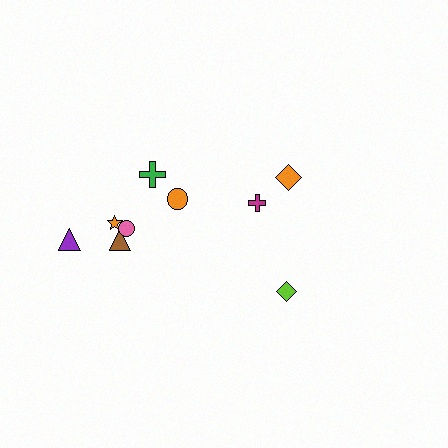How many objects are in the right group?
There are 3 objects.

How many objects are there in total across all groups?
There are 9 objects.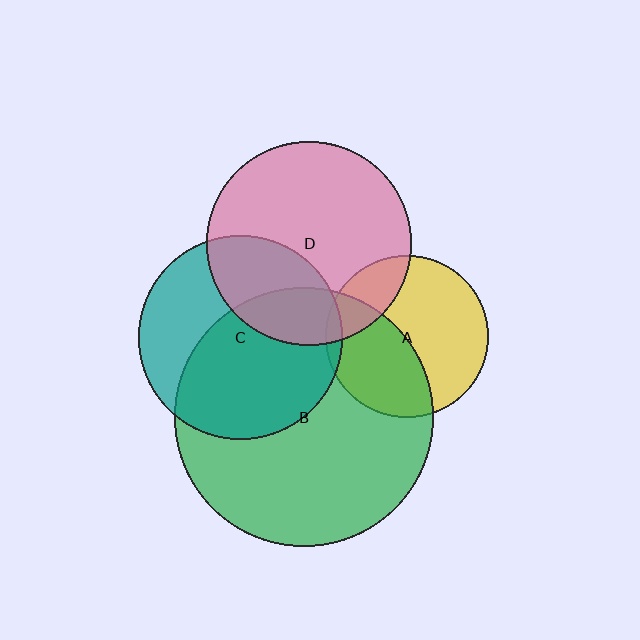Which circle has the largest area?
Circle B (green).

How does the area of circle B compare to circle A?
Approximately 2.5 times.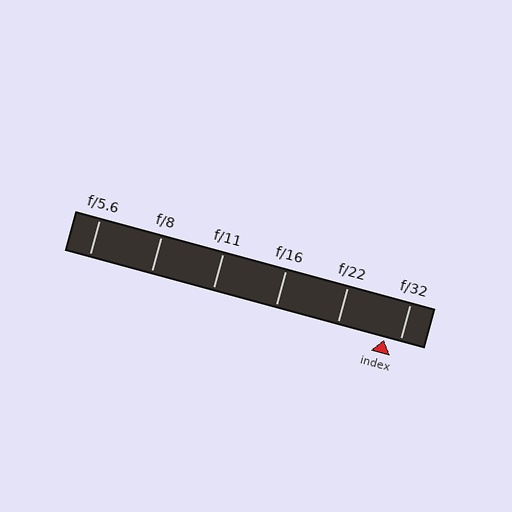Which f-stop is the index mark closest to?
The index mark is closest to f/32.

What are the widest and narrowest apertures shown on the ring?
The widest aperture shown is f/5.6 and the narrowest is f/32.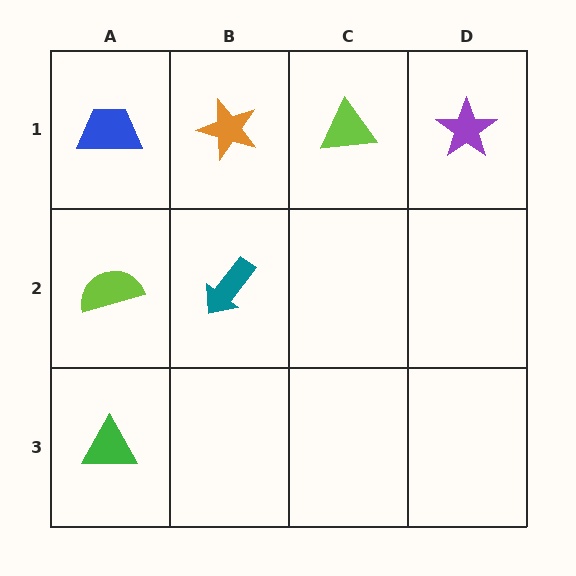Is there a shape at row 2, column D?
No, that cell is empty.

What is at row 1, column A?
A blue trapezoid.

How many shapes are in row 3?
1 shape.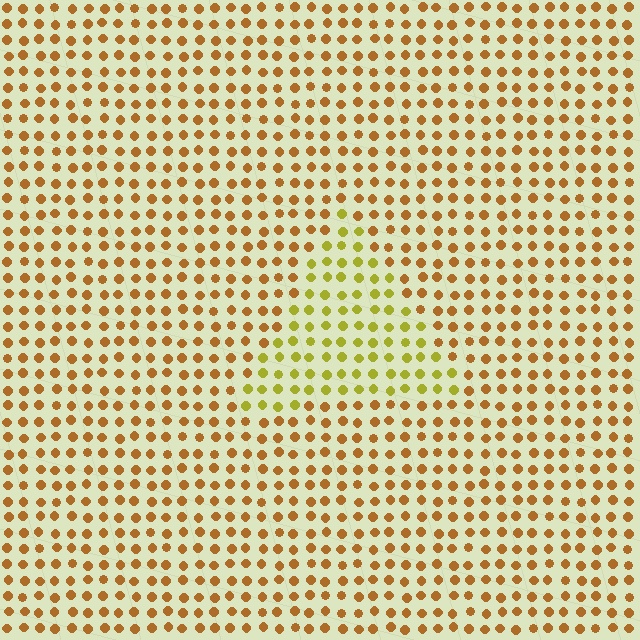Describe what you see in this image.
The image is filled with small brown elements in a uniform arrangement. A triangle-shaped region is visible where the elements are tinted to a slightly different hue, forming a subtle color boundary.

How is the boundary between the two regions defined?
The boundary is defined purely by a slight shift in hue (about 34 degrees). Spacing, size, and orientation are identical on both sides.